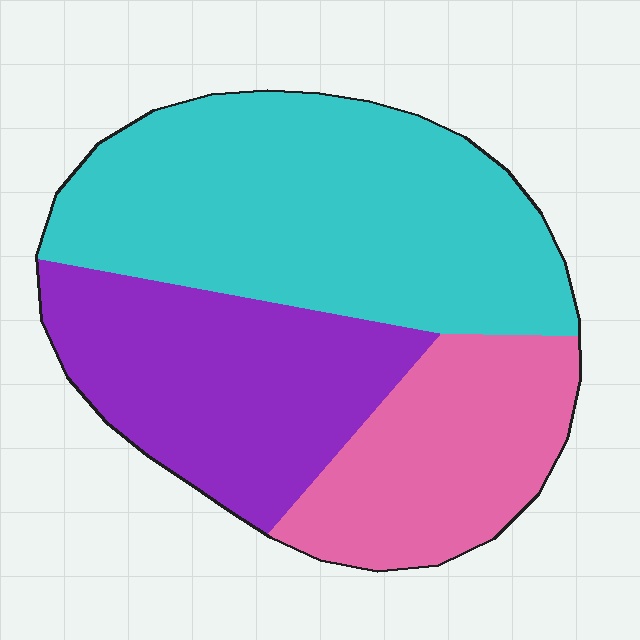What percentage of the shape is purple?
Purple covers 30% of the shape.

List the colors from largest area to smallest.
From largest to smallest: cyan, purple, pink.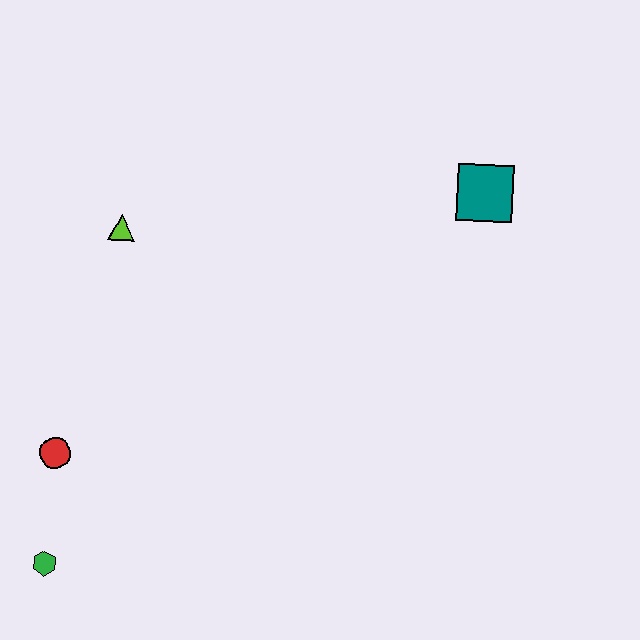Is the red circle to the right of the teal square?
No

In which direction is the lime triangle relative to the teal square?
The lime triangle is to the left of the teal square.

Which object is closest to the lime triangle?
The red circle is closest to the lime triangle.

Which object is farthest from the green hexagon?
The teal square is farthest from the green hexagon.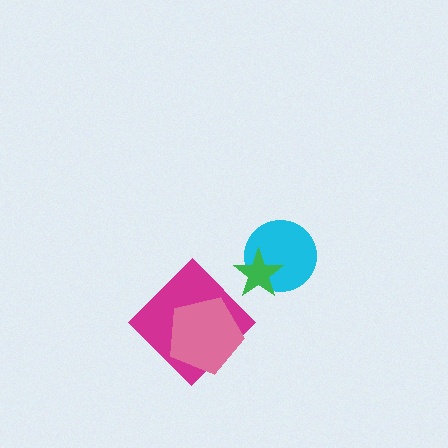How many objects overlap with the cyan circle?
1 object overlaps with the cyan circle.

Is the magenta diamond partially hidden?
Yes, it is partially covered by another shape.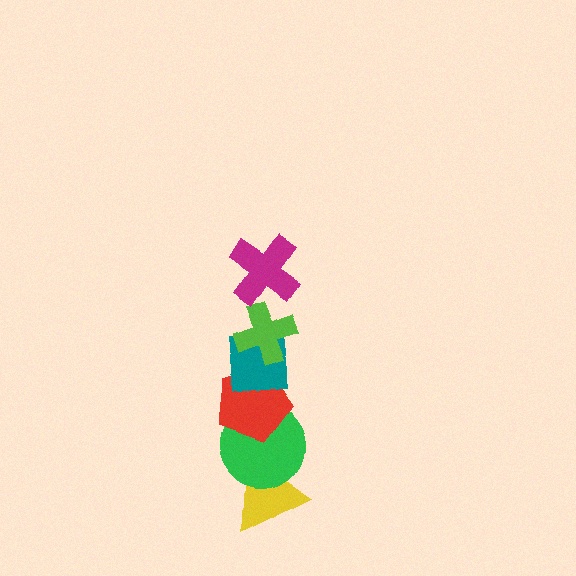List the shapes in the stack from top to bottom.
From top to bottom: the magenta cross, the lime cross, the teal square, the red pentagon, the green circle, the yellow triangle.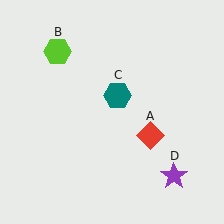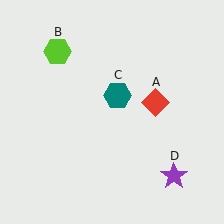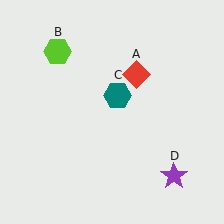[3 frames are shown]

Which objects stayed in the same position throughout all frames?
Lime hexagon (object B) and teal hexagon (object C) and purple star (object D) remained stationary.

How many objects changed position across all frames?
1 object changed position: red diamond (object A).